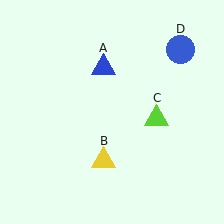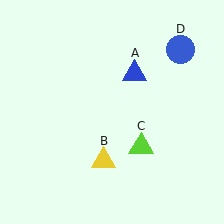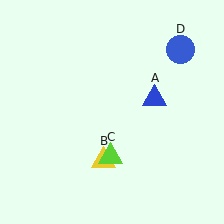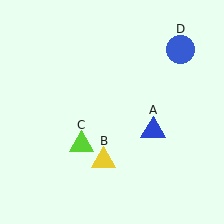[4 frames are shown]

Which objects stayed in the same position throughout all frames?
Yellow triangle (object B) and blue circle (object D) remained stationary.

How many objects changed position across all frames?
2 objects changed position: blue triangle (object A), lime triangle (object C).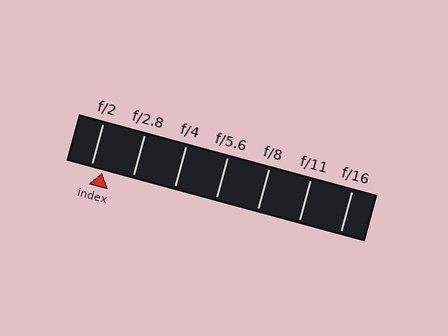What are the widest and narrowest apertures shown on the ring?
The widest aperture shown is f/2 and the narrowest is f/16.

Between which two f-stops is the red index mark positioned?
The index mark is between f/2 and f/2.8.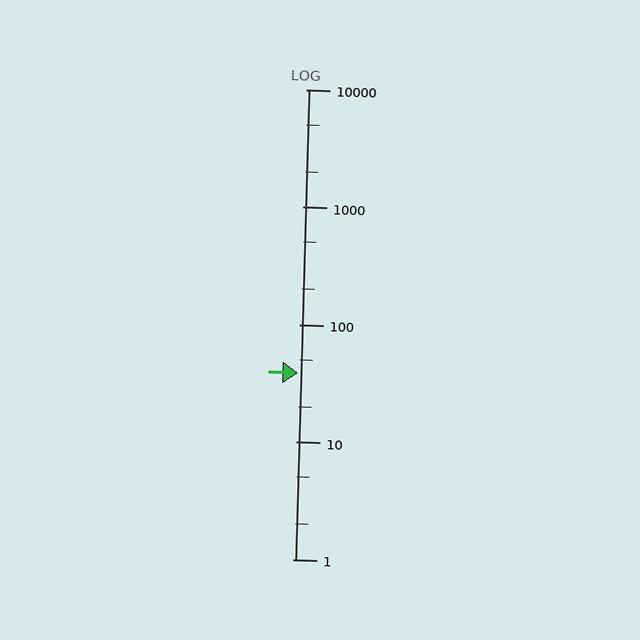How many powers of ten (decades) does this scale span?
The scale spans 4 decades, from 1 to 10000.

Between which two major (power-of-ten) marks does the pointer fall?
The pointer is between 10 and 100.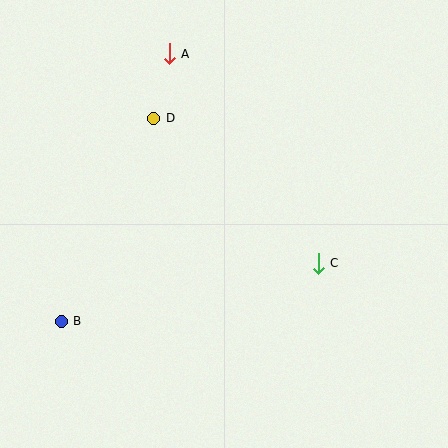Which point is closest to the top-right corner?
Point A is closest to the top-right corner.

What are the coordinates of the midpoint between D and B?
The midpoint between D and B is at (107, 220).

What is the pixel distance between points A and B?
The distance between A and B is 289 pixels.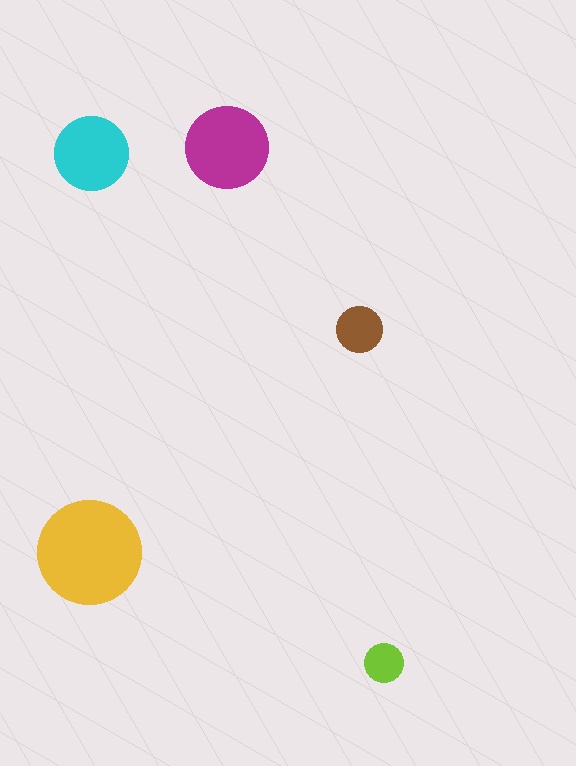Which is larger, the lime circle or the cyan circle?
The cyan one.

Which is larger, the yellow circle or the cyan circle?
The yellow one.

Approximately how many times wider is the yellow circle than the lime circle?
About 2.5 times wider.